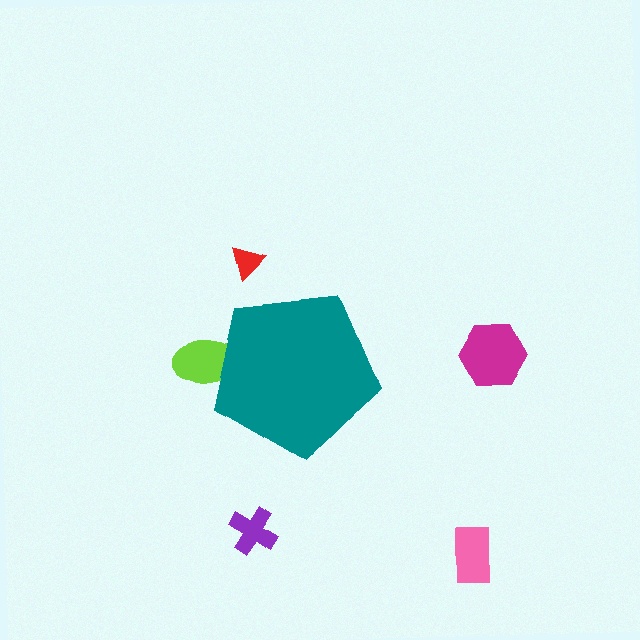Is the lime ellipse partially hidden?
Yes, the lime ellipse is partially hidden behind the teal pentagon.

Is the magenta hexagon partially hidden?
No, the magenta hexagon is fully visible.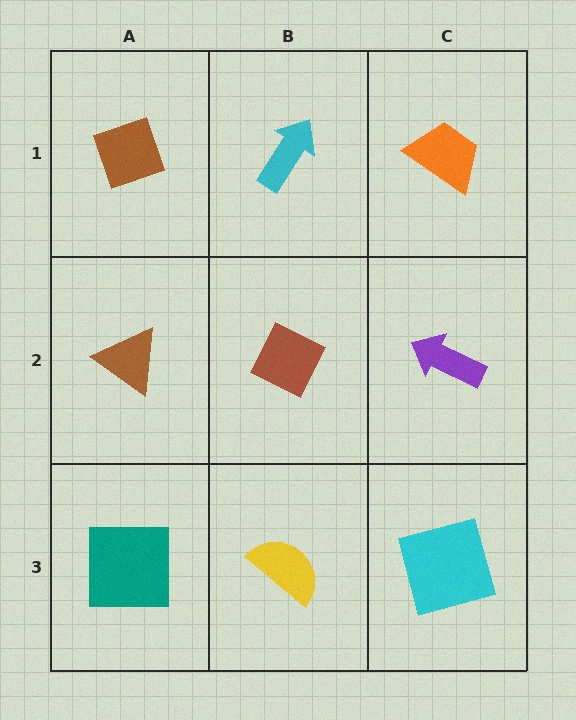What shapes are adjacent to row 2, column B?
A cyan arrow (row 1, column B), a yellow semicircle (row 3, column B), a brown triangle (row 2, column A), a purple arrow (row 2, column C).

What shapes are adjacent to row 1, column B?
A brown diamond (row 2, column B), a brown diamond (row 1, column A), an orange trapezoid (row 1, column C).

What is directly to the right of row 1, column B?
An orange trapezoid.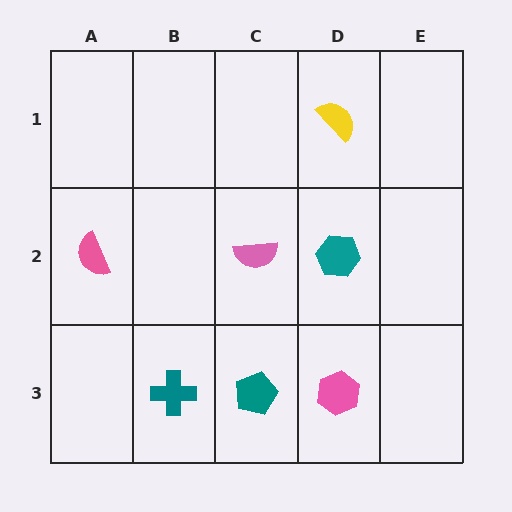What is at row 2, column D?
A teal hexagon.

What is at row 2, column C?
A pink semicircle.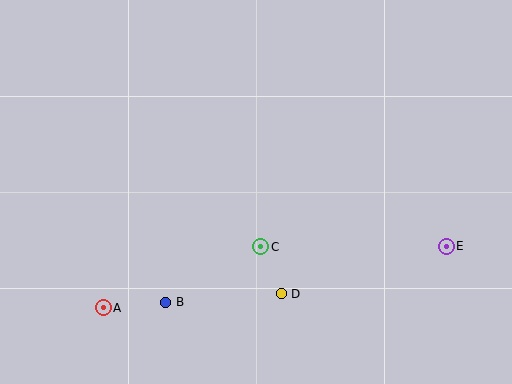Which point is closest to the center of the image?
Point C at (261, 247) is closest to the center.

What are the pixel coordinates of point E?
Point E is at (446, 246).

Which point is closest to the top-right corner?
Point E is closest to the top-right corner.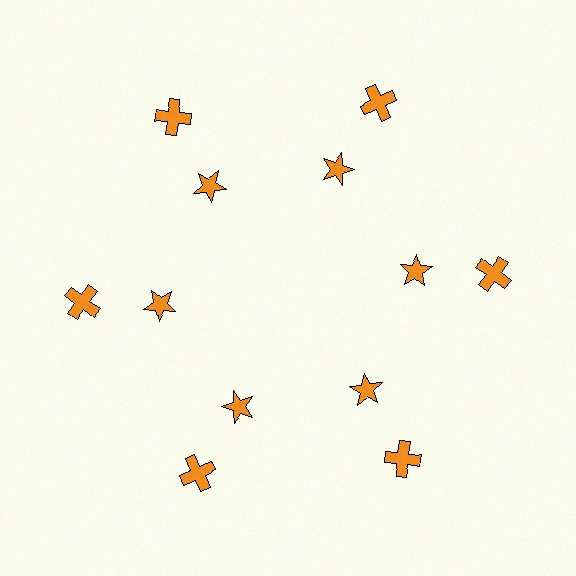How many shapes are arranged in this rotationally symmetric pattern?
There are 12 shapes, arranged in 6 groups of 2.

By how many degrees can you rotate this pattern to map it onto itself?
The pattern maps onto itself every 60 degrees of rotation.